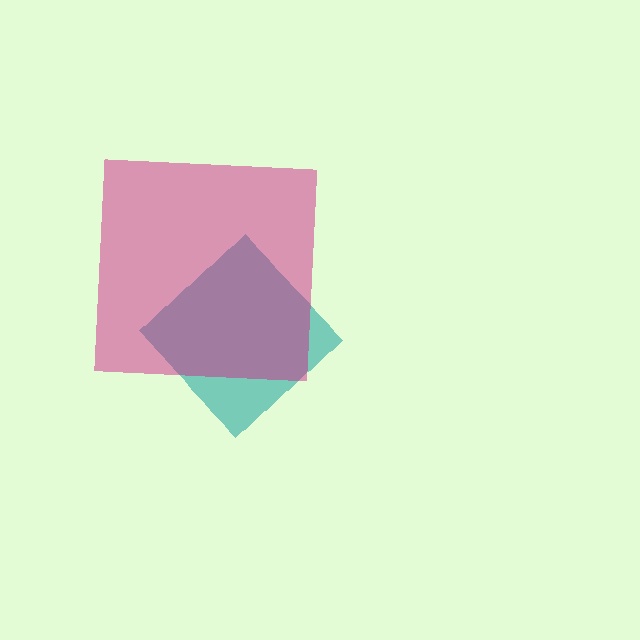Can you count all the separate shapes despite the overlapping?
Yes, there are 2 separate shapes.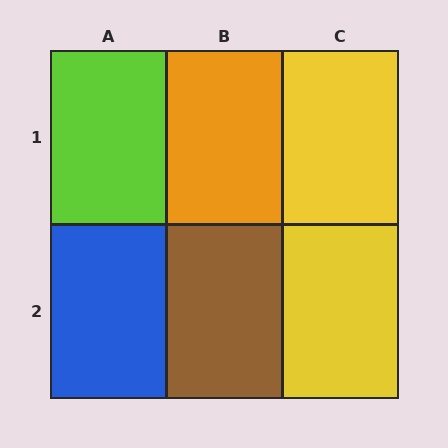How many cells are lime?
1 cell is lime.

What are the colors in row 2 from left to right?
Blue, brown, yellow.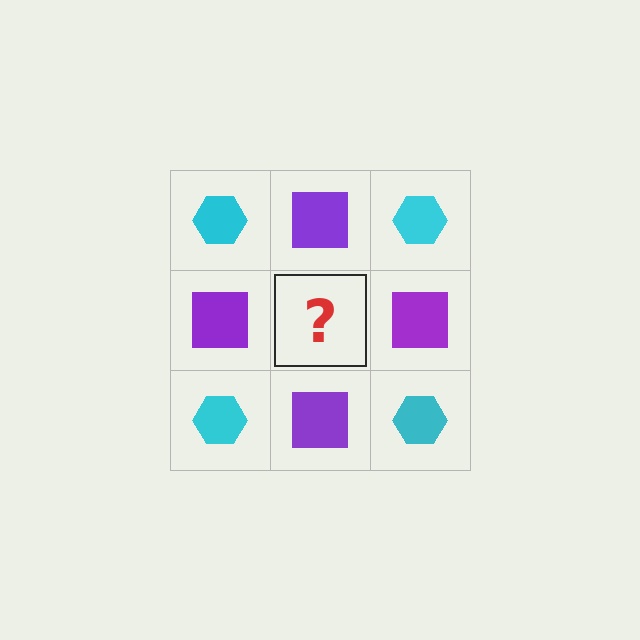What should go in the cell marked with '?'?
The missing cell should contain a cyan hexagon.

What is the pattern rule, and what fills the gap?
The rule is that it alternates cyan hexagon and purple square in a checkerboard pattern. The gap should be filled with a cyan hexagon.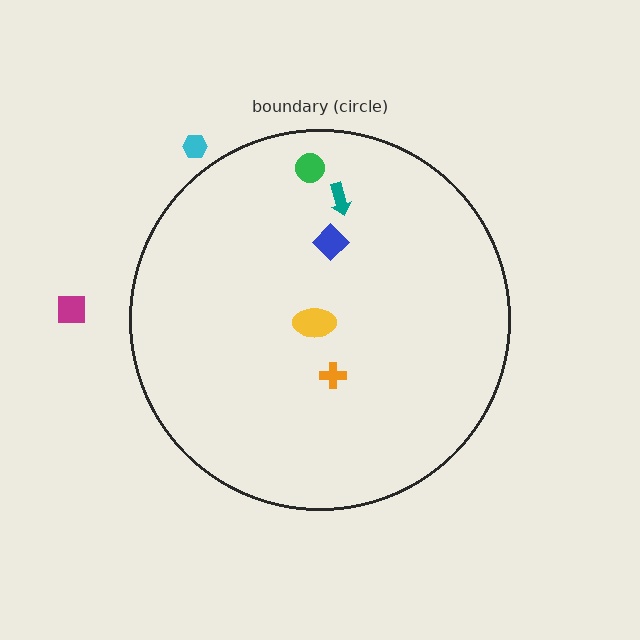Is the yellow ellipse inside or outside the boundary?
Inside.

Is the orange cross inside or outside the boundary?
Inside.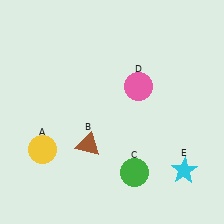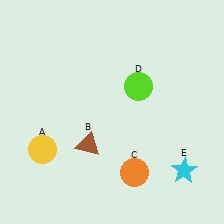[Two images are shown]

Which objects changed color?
C changed from green to orange. D changed from pink to lime.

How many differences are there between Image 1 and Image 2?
There are 2 differences between the two images.